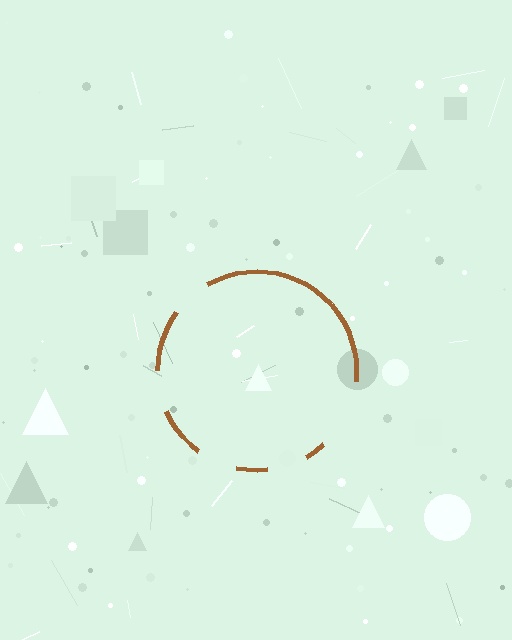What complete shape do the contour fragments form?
The contour fragments form a circle.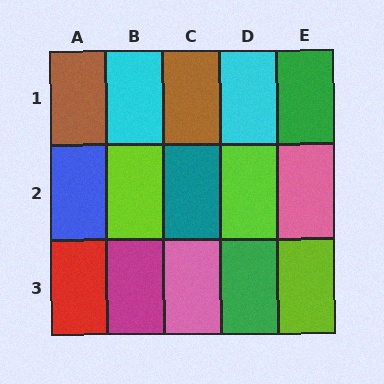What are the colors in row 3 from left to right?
Red, magenta, pink, green, lime.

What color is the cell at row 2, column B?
Lime.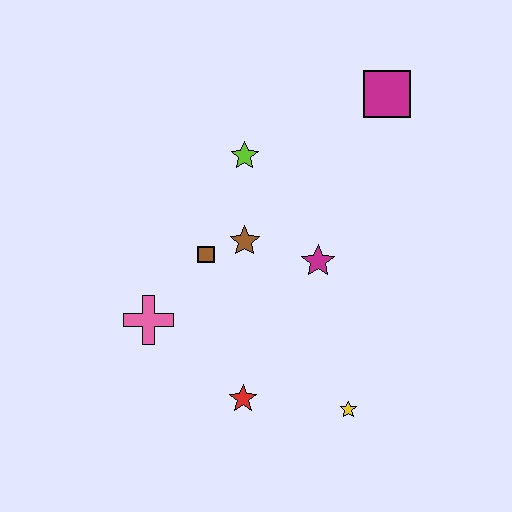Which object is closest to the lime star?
The brown star is closest to the lime star.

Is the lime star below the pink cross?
No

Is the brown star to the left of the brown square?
No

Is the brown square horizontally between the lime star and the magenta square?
No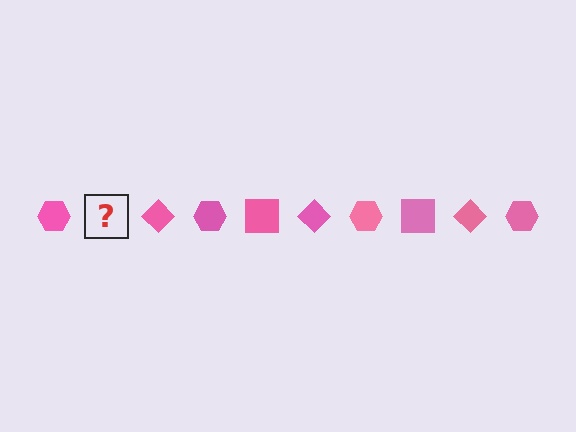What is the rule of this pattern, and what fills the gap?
The rule is that the pattern cycles through hexagon, square, diamond shapes in pink. The gap should be filled with a pink square.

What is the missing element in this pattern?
The missing element is a pink square.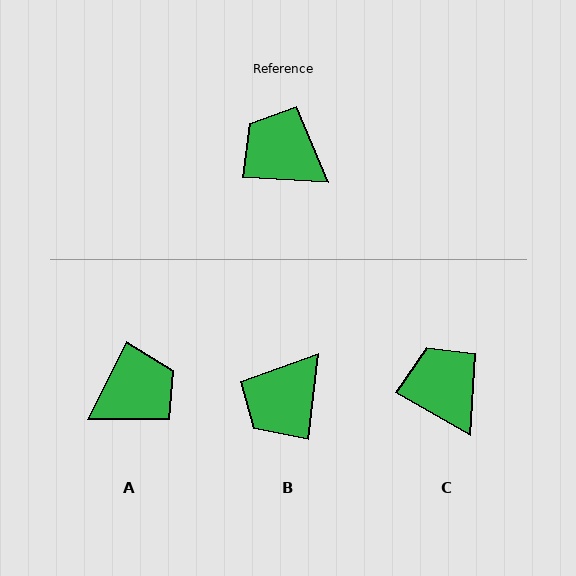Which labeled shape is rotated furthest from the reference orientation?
A, about 114 degrees away.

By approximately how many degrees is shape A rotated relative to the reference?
Approximately 114 degrees clockwise.